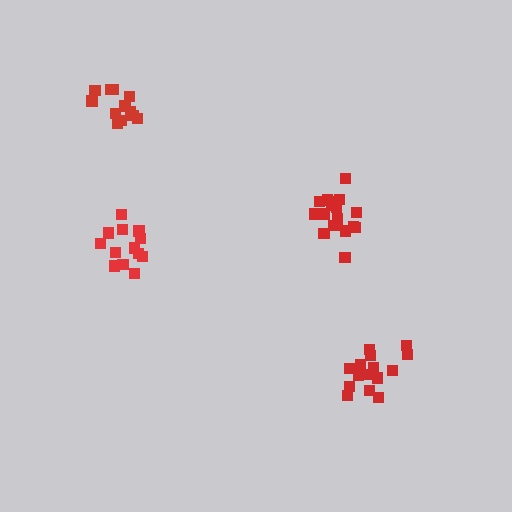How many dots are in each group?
Group 1: 12 dots, Group 2: 17 dots, Group 3: 13 dots, Group 4: 17 dots (59 total).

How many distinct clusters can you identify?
There are 4 distinct clusters.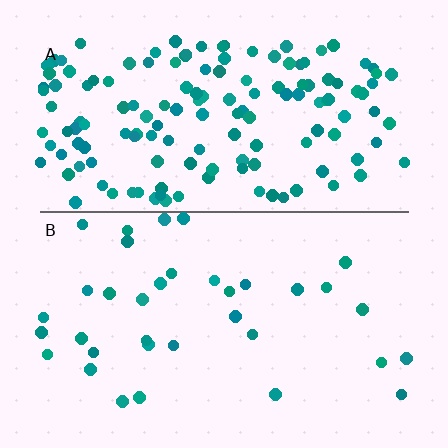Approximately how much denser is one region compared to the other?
Approximately 4.1× — region A over region B.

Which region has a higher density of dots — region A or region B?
A (the top).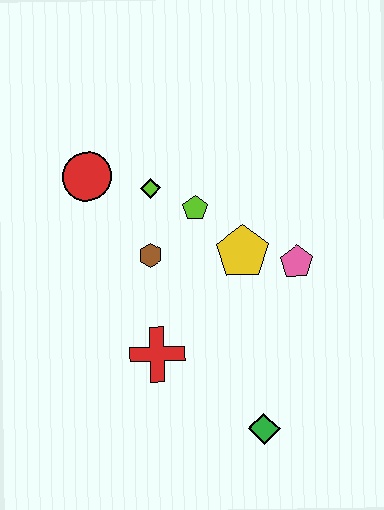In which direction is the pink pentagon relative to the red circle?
The pink pentagon is to the right of the red circle.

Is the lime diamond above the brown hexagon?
Yes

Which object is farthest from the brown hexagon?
The green diamond is farthest from the brown hexagon.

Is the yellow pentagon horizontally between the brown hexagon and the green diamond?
Yes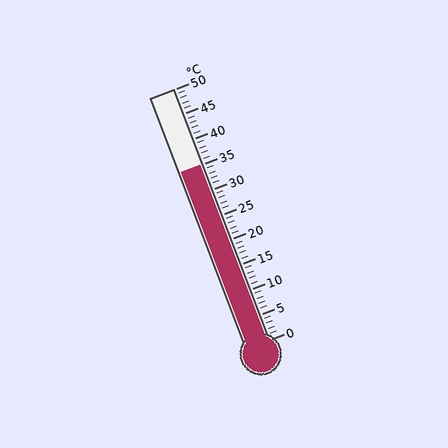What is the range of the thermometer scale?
The thermometer scale ranges from 0°C to 50°C.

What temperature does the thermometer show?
The thermometer shows approximately 35°C.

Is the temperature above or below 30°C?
The temperature is above 30°C.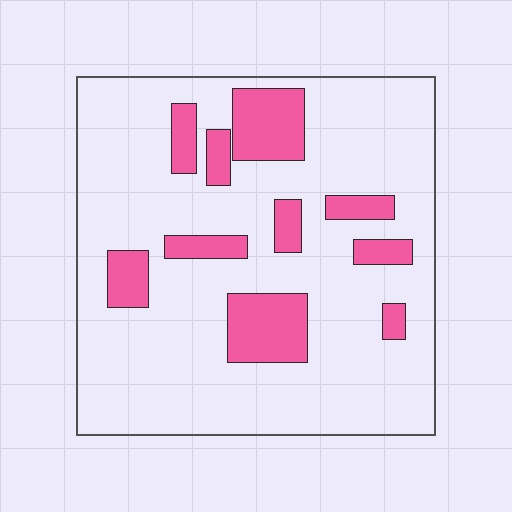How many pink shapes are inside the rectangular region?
10.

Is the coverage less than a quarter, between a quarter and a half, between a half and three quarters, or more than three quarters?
Less than a quarter.